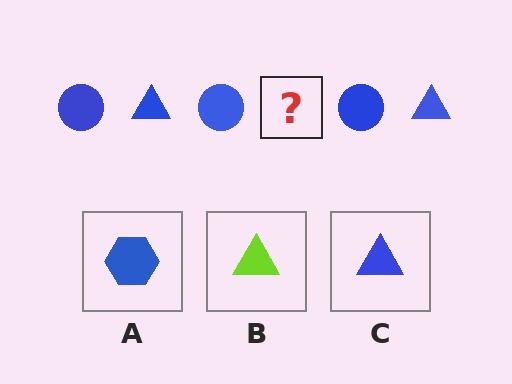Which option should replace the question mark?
Option C.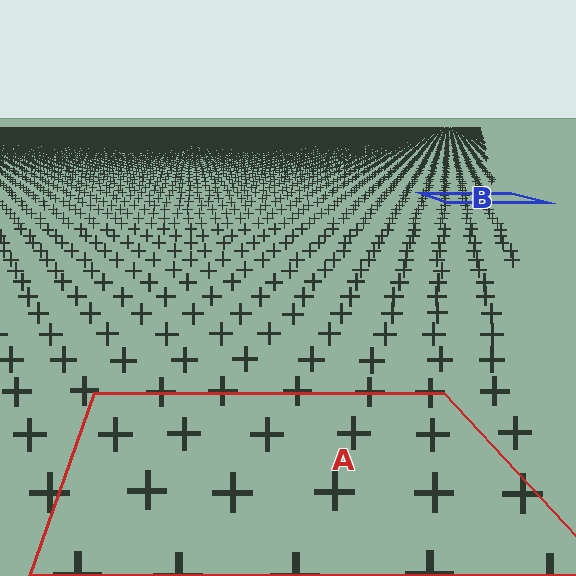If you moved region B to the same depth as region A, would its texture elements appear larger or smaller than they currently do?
They would appear larger. At a closer depth, the same texture elements are projected at a bigger on-screen size.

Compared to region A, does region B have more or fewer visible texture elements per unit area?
Region B has more texture elements per unit area — they are packed more densely because it is farther away.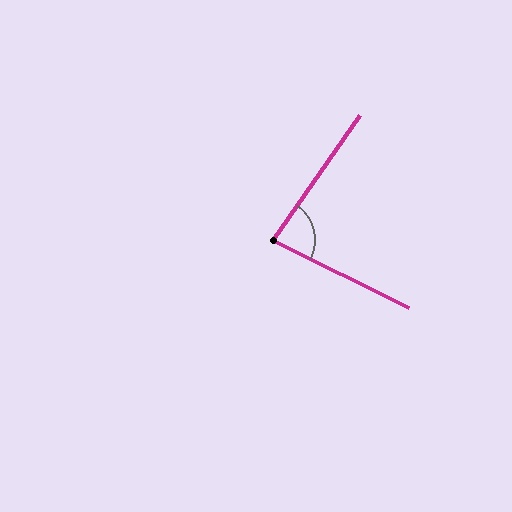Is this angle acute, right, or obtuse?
It is acute.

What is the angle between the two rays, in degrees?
Approximately 81 degrees.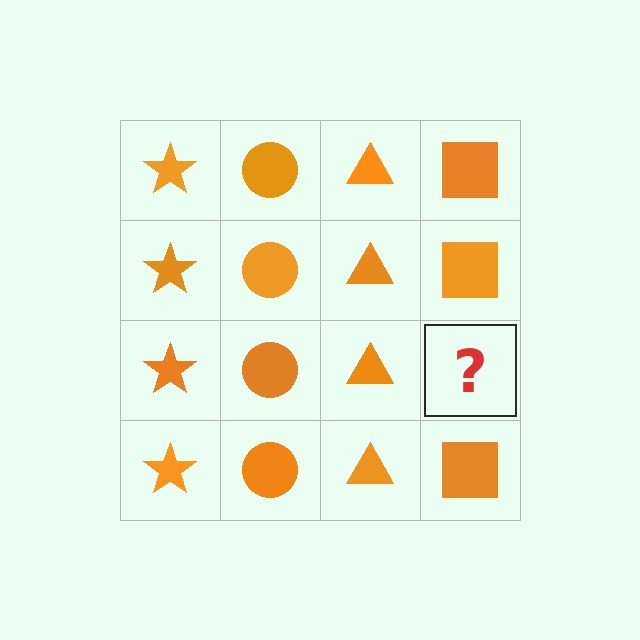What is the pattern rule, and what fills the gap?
The rule is that each column has a consistent shape. The gap should be filled with an orange square.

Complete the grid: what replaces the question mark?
The question mark should be replaced with an orange square.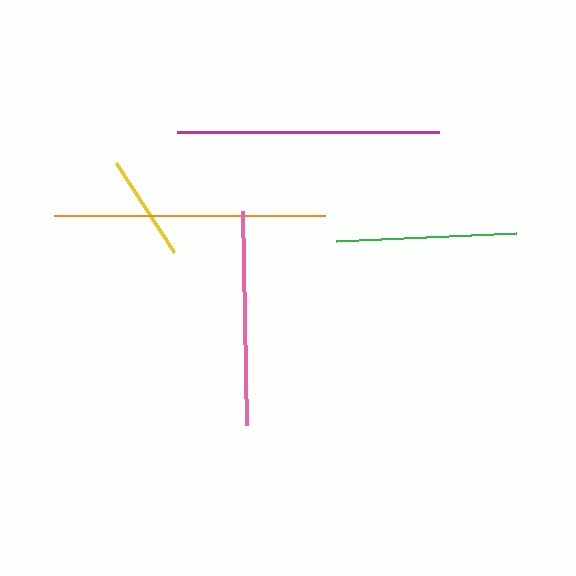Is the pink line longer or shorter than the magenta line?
The magenta line is longer than the pink line.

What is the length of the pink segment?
The pink segment is approximately 214 pixels long.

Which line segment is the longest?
The orange line is the longest at approximately 272 pixels.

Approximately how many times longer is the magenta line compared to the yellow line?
The magenta line is approximately 2.5 times the length of the yellow line.